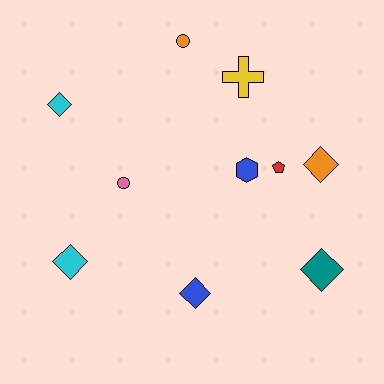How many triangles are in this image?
There are no triangles.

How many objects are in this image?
There are 10 objects.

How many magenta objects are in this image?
There are no magenta objects.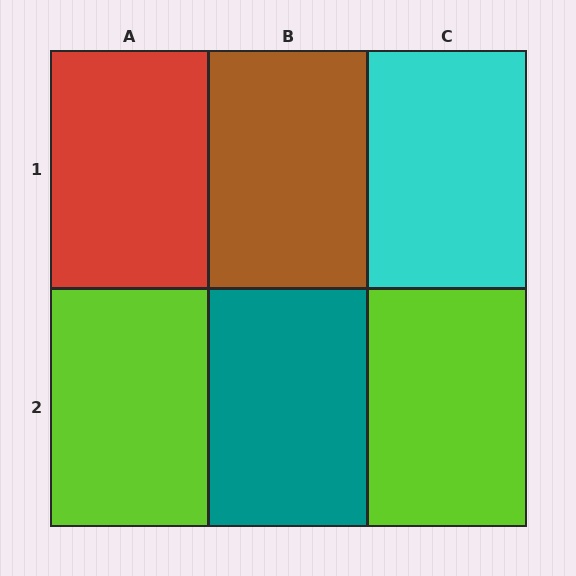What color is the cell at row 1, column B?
Brown.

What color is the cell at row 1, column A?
Red.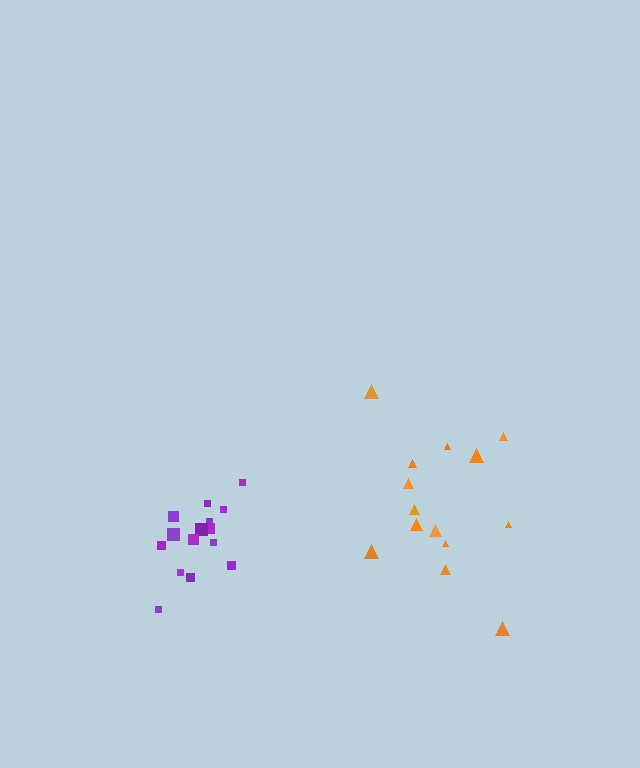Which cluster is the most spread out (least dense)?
Orange.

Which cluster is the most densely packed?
Purple.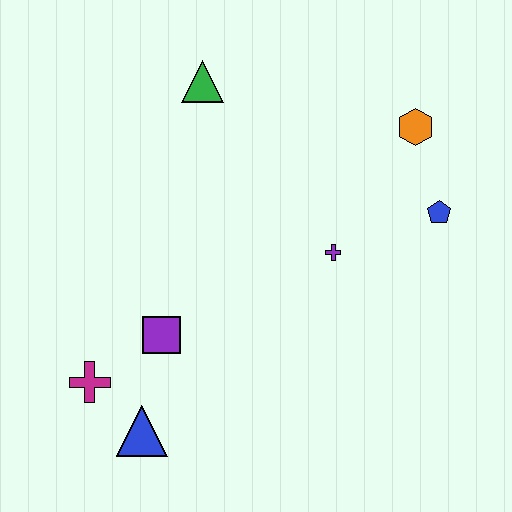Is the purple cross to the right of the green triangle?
Yes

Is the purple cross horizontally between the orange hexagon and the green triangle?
Yes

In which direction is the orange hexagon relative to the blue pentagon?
The orange hexagon is above the blue pentagon.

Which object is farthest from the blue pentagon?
The magenta cross is farthest from the blue pentagon.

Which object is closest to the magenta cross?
The blue triangle is closest to the magenta cross.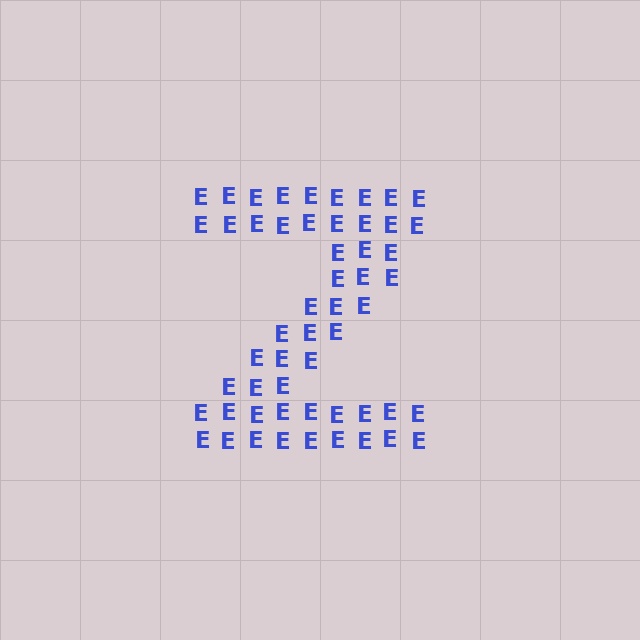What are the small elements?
The small elements are letter E's.